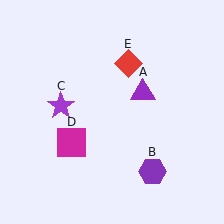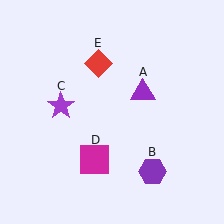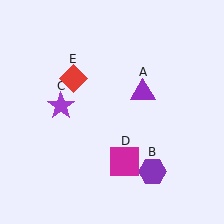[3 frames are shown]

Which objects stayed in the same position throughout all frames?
Purple triangle (object A) and purple hexagon (object B) and purple star (object C) remained stationary.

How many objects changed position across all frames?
2 objects changed position: magenta square (object D), red diamond (object E).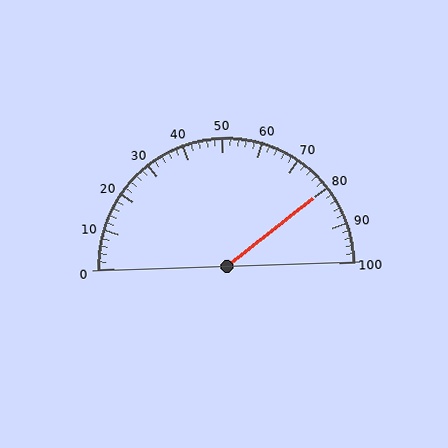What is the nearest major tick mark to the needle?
The nearest major tick mark is 80.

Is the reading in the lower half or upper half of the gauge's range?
The reading is in the upper half of the range (0 to 100).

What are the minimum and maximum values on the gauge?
The gauge ranges from 0 to 100.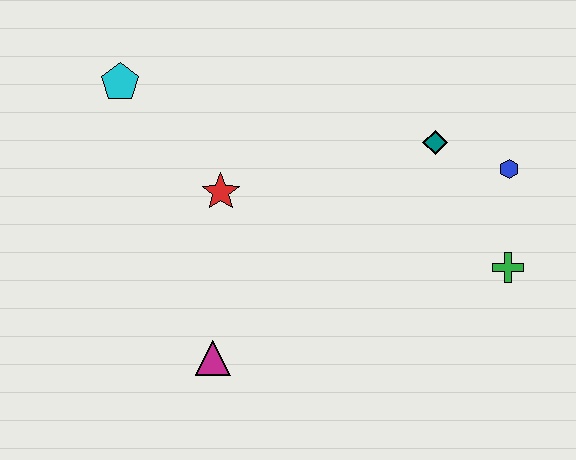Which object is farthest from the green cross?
The cyan pentagon is farthest from the green cross.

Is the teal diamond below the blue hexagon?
No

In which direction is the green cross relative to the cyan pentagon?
The green cross is to the right of the cyan pentagon.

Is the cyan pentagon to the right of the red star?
No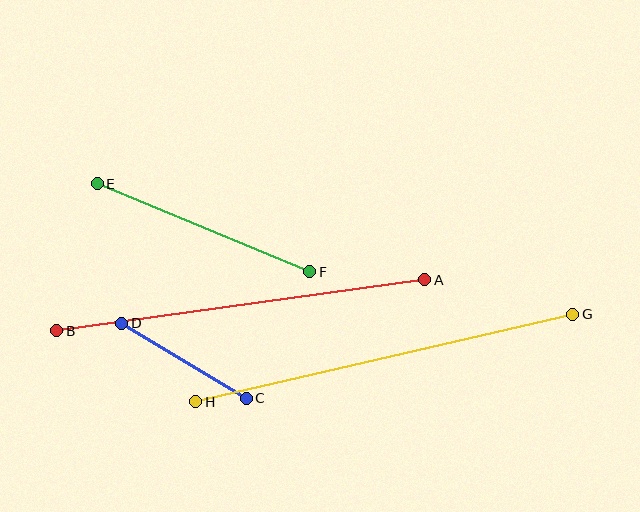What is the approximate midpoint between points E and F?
The midpoint is at approximately (203, 228) pixels.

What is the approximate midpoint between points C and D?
The midpoint is at approximately (184, 361) pixels.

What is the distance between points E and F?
The distance is approximately 230 pixels.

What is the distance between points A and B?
The distance is approximately 371 pixels.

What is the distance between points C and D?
The distance is approximately 145 pixels.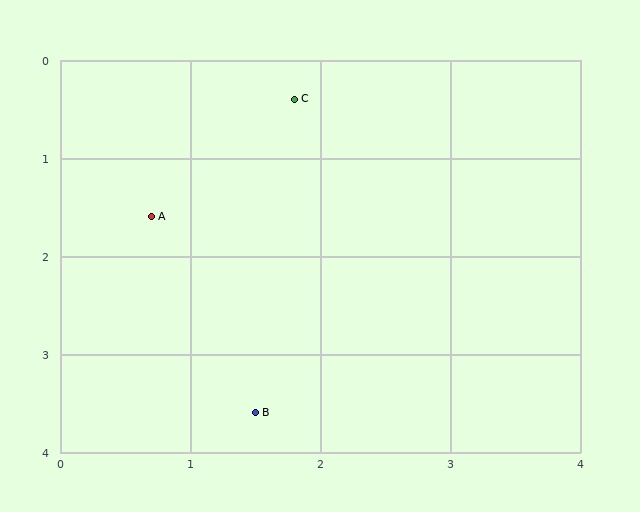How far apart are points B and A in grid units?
Points B and A are about 2.2 grid units apart.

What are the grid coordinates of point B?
Point B is at approximately (1.5, 3.6).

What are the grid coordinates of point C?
Point C is at approximately (1.8, 0.4).